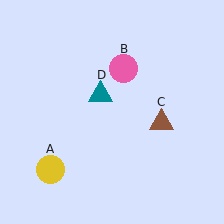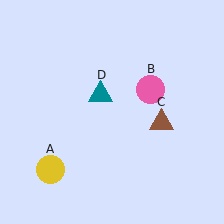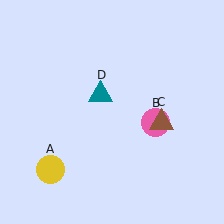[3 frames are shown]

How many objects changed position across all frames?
1 object changed position: pink circle (object B).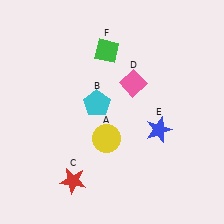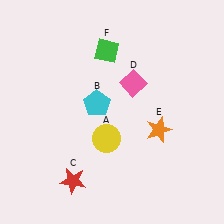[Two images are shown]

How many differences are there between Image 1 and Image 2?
There is 1 difference between the two images.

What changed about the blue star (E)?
In Image 1, E is blue. In Image 2, it changed to orange.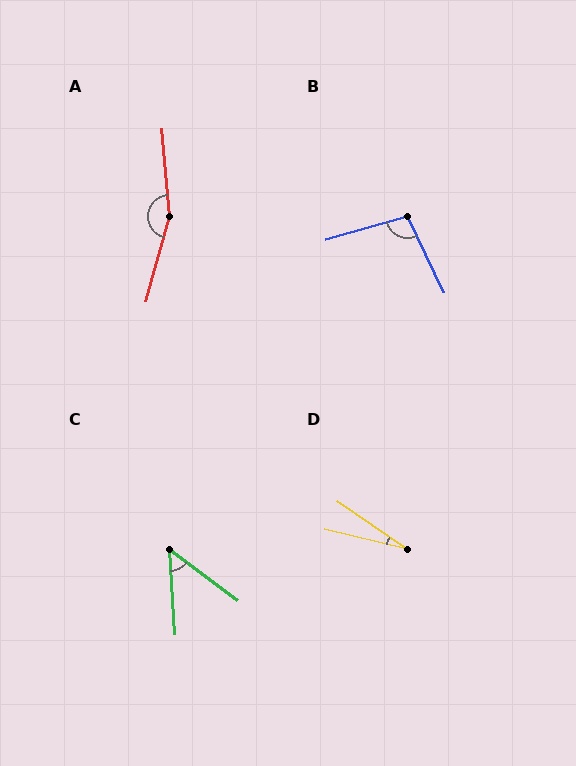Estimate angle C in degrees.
Approximately 50 degrees.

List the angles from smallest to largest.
D (21°), C (50°), B (100°), A (159°).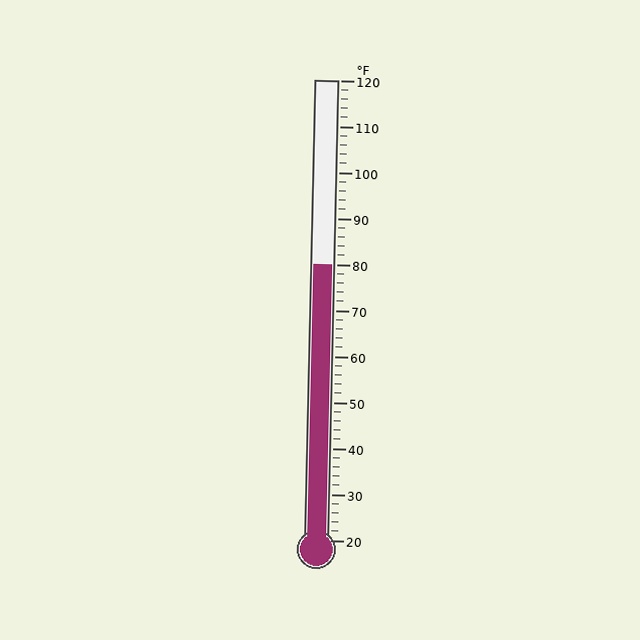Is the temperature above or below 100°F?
The temperature is below 100°F.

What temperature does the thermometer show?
The thermometer shows approximately 80°F.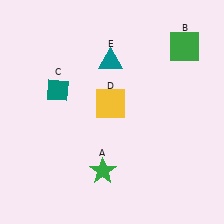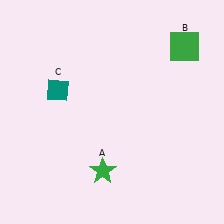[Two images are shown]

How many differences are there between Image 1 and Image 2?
There are 2 differences between the two images.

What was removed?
The teal triangle (E), the yellow square (D) were removed in Image 2.